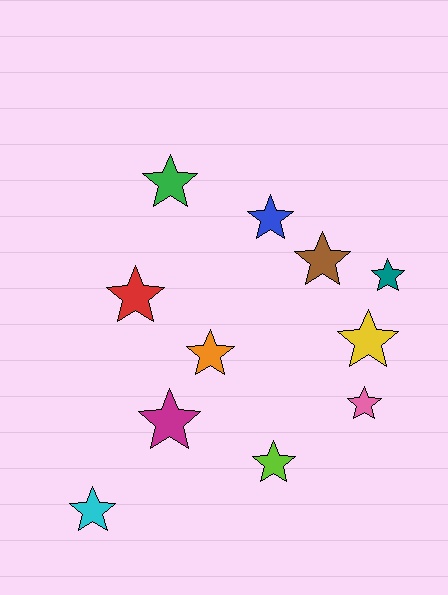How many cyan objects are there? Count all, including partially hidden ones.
There is 1 cyan object.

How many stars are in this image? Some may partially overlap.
There are 11 stars.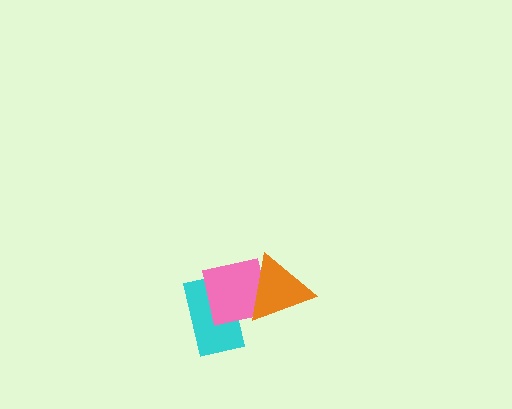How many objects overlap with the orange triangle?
2 objects overlap with the orange triangle.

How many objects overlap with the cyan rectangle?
2 objects overlap with the cyan rectangle.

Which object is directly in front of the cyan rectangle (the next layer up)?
The pink square is directly in front of the cyan rectangle.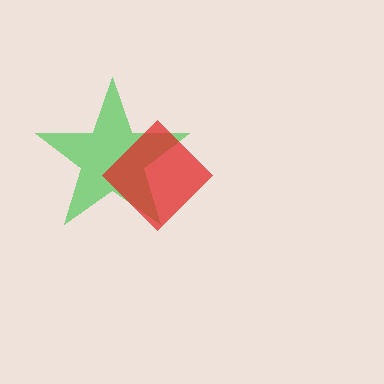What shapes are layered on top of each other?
The layered shapes are: a green star, a red diamond.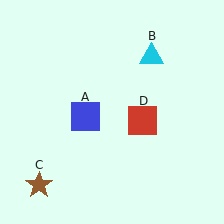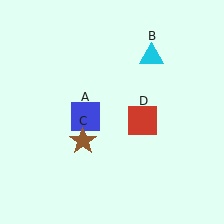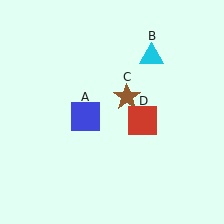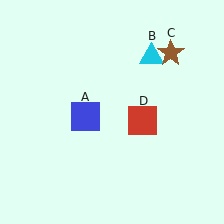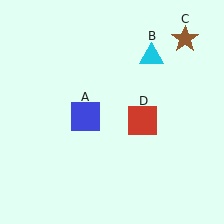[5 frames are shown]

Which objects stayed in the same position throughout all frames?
Blue square (object A) and cyan triangle (object B) and red square (object D) remained stationary.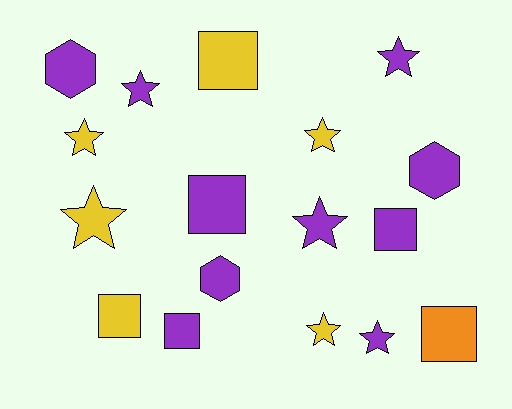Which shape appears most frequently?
Star, with 8 objects.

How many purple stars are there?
There are 4 purple stars.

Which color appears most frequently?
Purple, with 10 objects.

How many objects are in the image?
There are 17 objects.